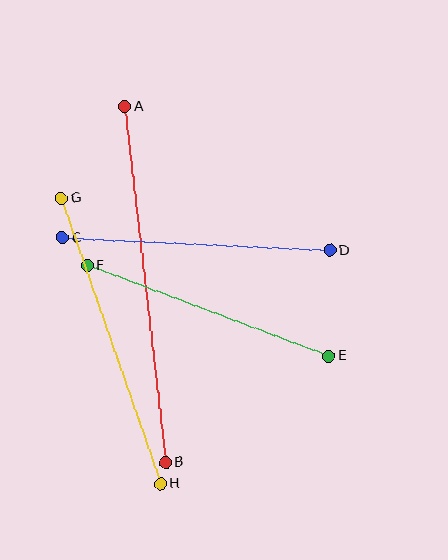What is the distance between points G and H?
The distance is approximately 302 pixels.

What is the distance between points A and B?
The distance is approximately 358 pixels.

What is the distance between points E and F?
The distance is approximately 258 pixels.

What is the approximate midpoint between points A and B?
The midpoint is at approximately (145, 284) pixels.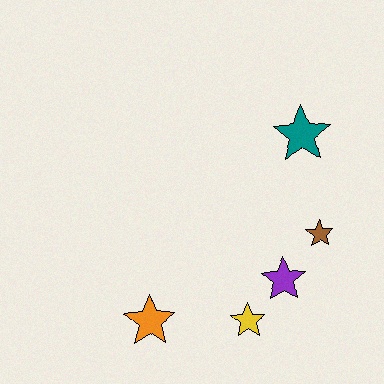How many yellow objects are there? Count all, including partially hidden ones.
There is 1 yellow object.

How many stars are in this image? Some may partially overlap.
There are 5 stars.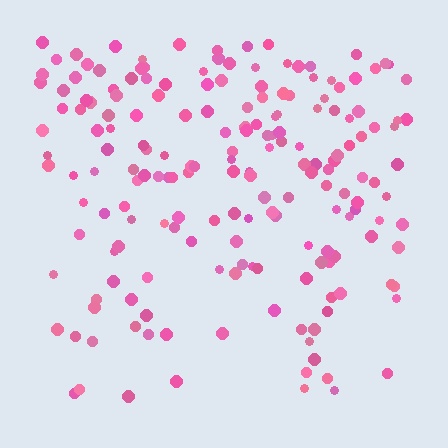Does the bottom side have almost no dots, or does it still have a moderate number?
Still a moderate number, just noticeably fewer than the top.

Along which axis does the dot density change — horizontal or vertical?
Vertical.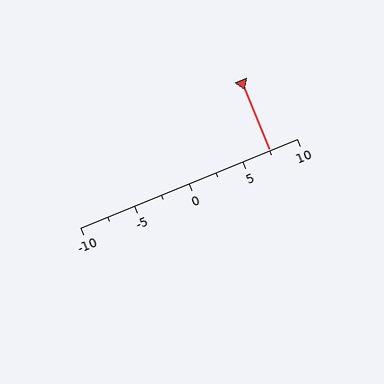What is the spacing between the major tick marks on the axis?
The major ticks are spaced 5 apart.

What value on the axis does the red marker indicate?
The marker indicates approximately 7.5.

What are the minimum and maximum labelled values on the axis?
The axis runs from -10 to 10.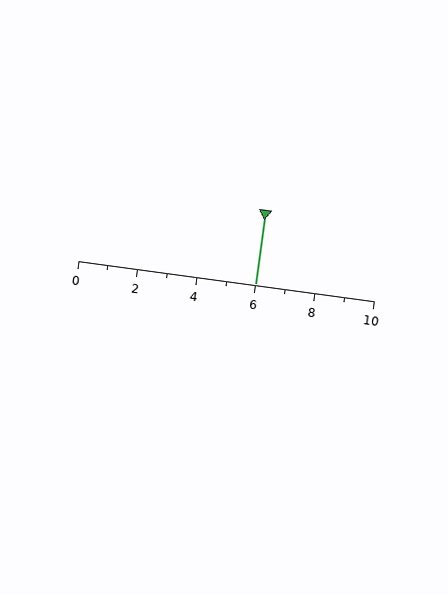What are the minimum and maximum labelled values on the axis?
The axis runs from 0 to 10.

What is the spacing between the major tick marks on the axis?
The major ticks are spaced 2 apart.